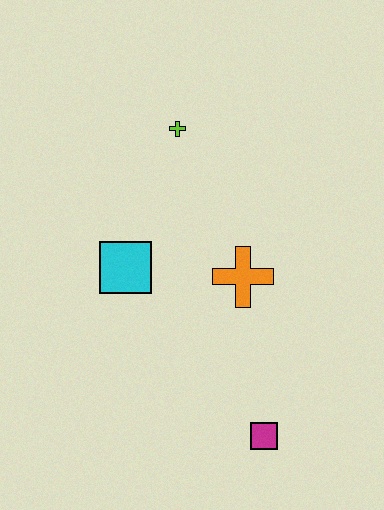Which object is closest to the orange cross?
The cyan square is closest to the orange cross.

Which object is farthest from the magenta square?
The lime cross is farthest from the magenta square.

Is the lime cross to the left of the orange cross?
Yes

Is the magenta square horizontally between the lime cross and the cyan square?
No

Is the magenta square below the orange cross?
Yes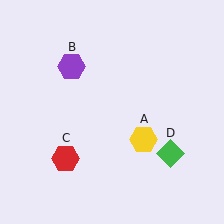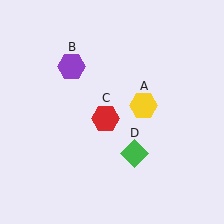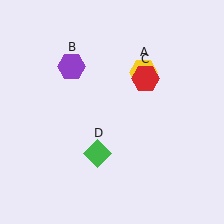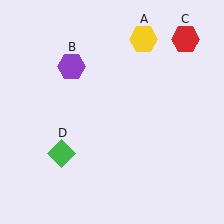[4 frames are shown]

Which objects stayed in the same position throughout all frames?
Purple hexagon (object B) remained stationary.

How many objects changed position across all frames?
3 objects changed position: yellow hexagon (object A), red hexagon (object C), green diamond (object D).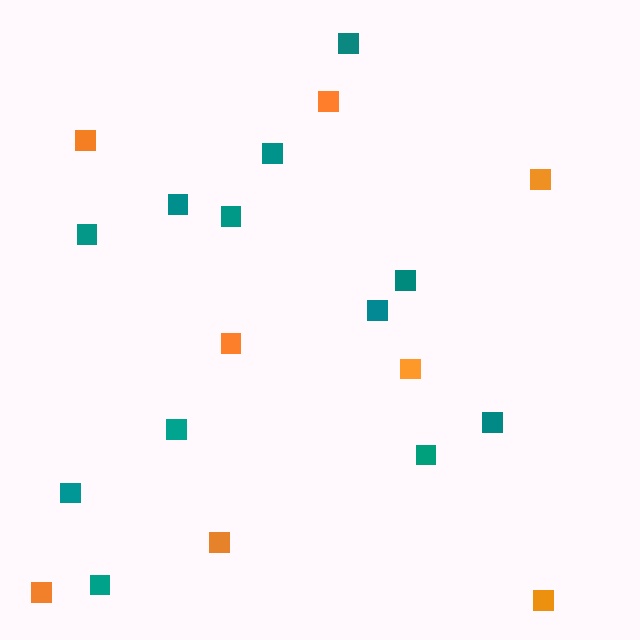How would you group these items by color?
There are 2 groups: one group of orange squares (8) and one group of teal squares (12).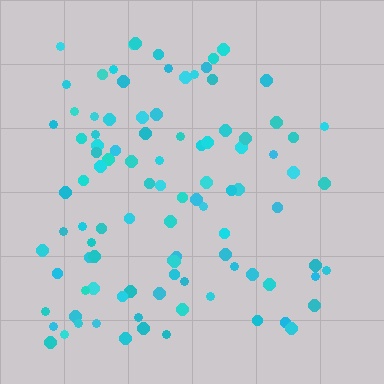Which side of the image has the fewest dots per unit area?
The right.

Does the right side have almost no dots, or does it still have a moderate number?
Still a moderate number, just noticeably fewer than the left.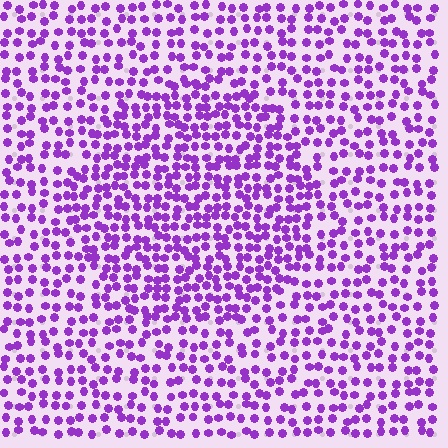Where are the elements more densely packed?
The elements are more densely packed inside the circle boundary.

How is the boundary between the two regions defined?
The boundary is defined by a change in element density (approximately 1.5x ratio). All elements are the same color, size, and shape.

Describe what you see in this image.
The image contains small purple elements arranged at two different densities. A circle-shaped region is visible where the elements are more densely packed than the surrounding area.